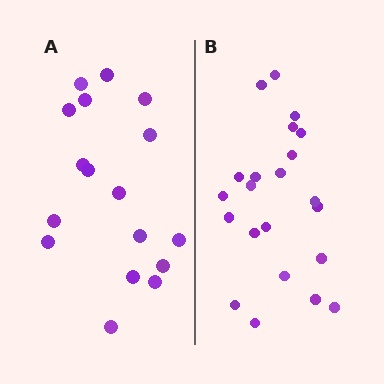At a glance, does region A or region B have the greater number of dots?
Region B (the right region) has more dots.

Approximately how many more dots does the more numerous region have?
Region B has about 5 more dots than region A.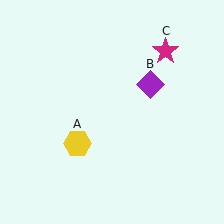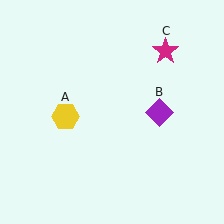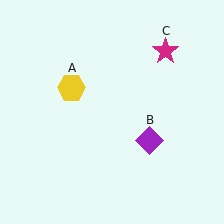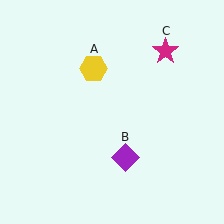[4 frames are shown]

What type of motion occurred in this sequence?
The yellow hexagon (object A), purple diamond (object B) rotated clockwise around the center of the scene.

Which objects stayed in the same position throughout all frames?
Magenta star (object C) remained stationary.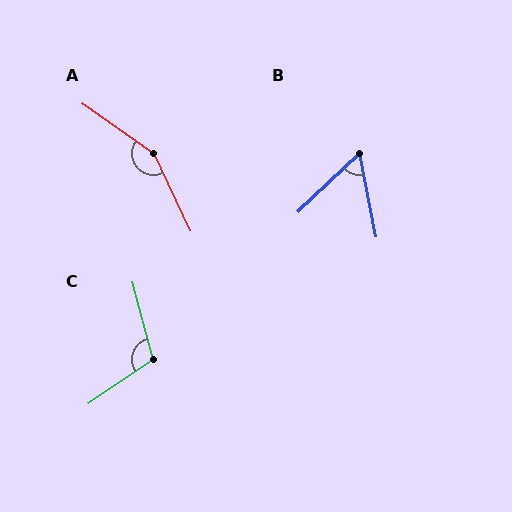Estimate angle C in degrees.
Approximately 109 degrees.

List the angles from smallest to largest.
B (57°), C (109°), A (150°).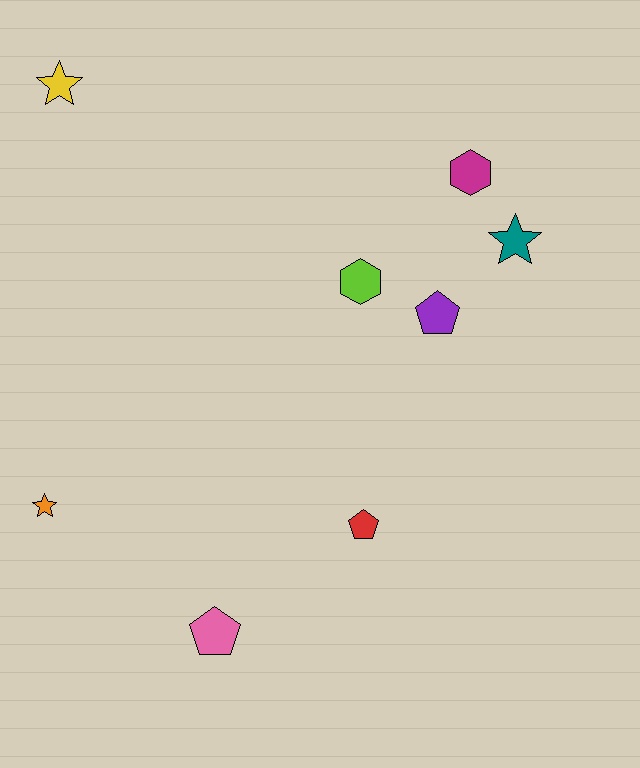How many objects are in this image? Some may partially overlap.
There are 8 objects.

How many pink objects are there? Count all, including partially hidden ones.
There is 1 pink object.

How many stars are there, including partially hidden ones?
There are 3 stars.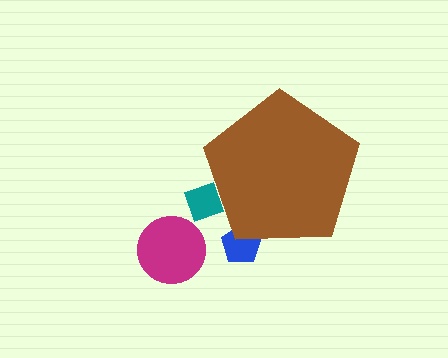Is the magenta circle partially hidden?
No, the magenta circle is fully visible.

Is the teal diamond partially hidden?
Yes, the teal diamond is partially hidden behind the brown pentagon.